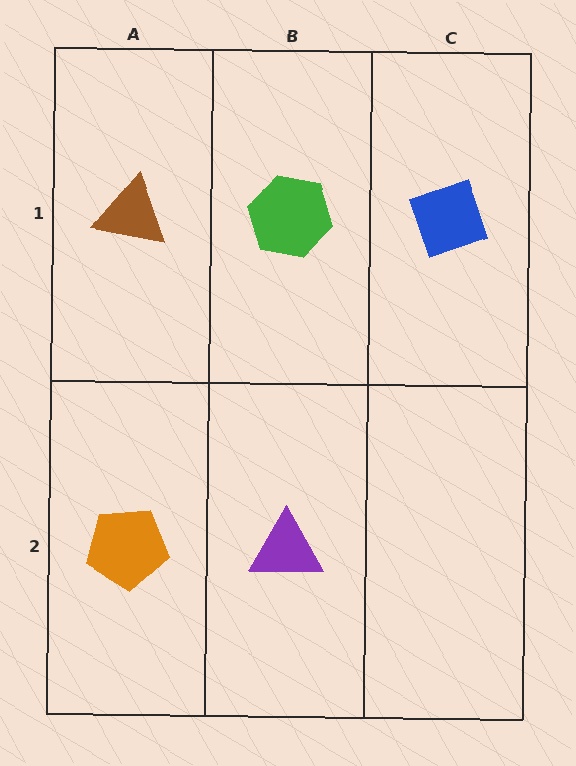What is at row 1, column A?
A brown triangle.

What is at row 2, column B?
A purple triangle.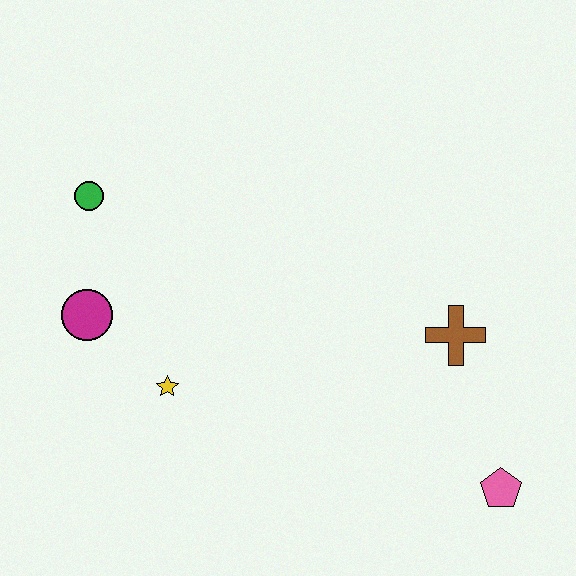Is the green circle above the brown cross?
Yes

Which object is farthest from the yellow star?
The pink pentagon is farthest from the yellow star.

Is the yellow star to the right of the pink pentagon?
No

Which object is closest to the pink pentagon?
The brown cross is closest to the pink pentagon.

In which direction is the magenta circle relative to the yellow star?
The magenta circle is to the left of the yellow star.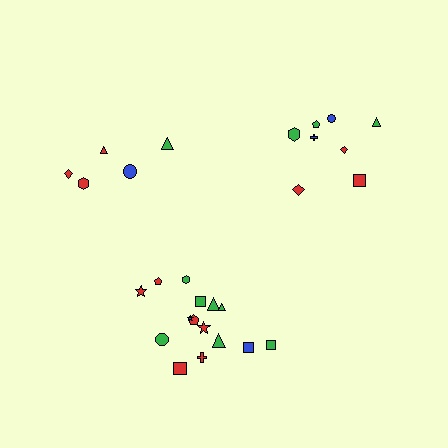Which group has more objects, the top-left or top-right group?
The top-right group.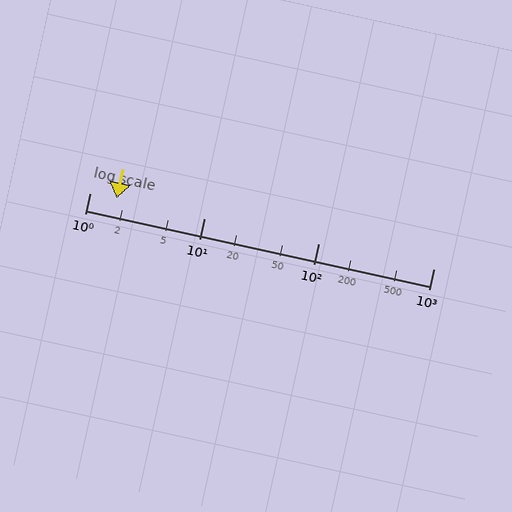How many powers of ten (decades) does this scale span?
The scale spans 3 decades, from 1 to 1000.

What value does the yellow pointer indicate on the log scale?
The pointer indicates approximately 1.7.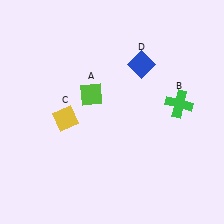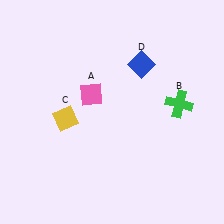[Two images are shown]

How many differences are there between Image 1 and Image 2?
There is 1 difference between the two images.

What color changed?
The diamond (A) changed from lime in Image 1 to pink in Image 2.